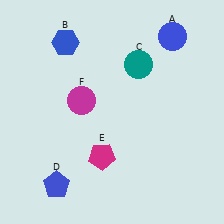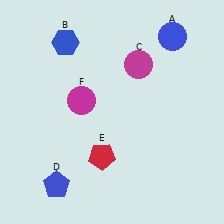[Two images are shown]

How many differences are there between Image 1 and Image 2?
There are 2 differences between the two images.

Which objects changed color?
C changed from teal to magenta. E changed from magenta to red.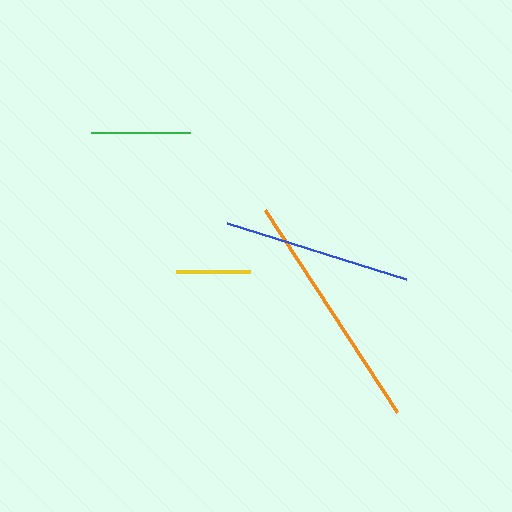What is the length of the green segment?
The green segment is approximately 99 pixels long.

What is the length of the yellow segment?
The yellow segment is approximately 74 pixels long.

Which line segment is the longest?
The orange line is the longest at approximately 241 pixels.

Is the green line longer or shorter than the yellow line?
The green line is longer than the yellow line.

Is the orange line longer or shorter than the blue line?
The orange line is longer than the blue line.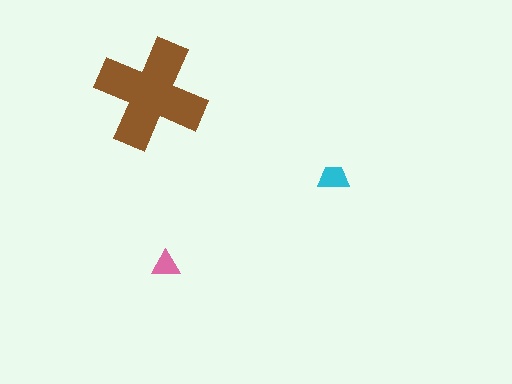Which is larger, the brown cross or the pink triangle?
The brown cross.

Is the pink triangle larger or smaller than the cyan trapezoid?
Smaller.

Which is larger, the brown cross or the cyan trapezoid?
The brown cross.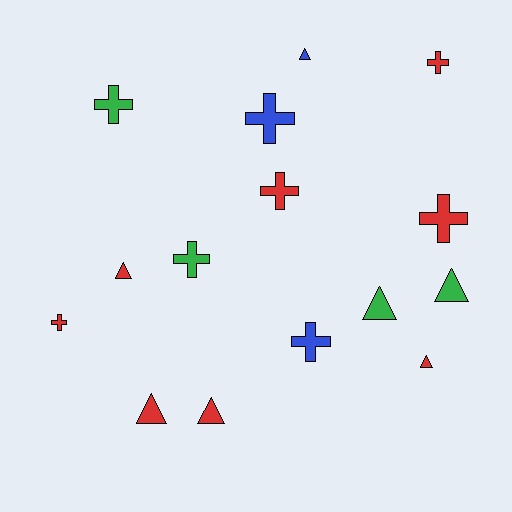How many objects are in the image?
There are 15 objects.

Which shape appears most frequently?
Cross, with 8 objects.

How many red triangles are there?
There are 4 red triangles.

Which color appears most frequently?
Red, with 8 objects.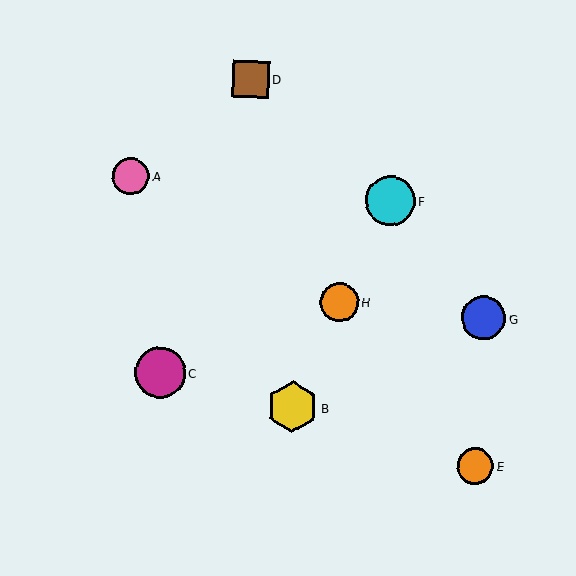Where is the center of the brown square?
The center of the brown square is at (251, 79).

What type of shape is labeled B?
Shape B is a yellow hexagon.